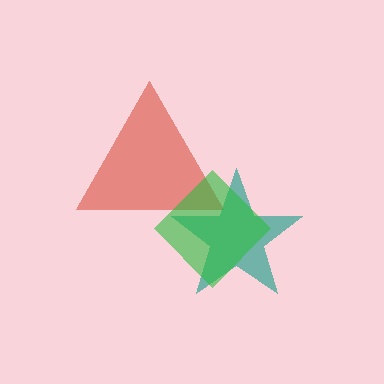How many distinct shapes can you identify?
There are 3 distinct shapes: a red triangle, a teal star, a green diamond.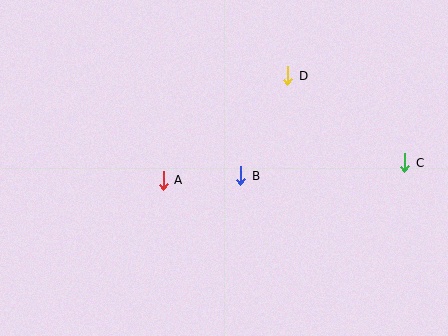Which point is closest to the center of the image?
Point B at (241, 176) is closest to the center.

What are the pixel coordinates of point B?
Point B is at (241, 176).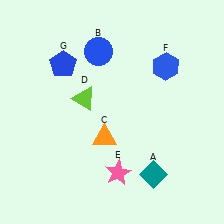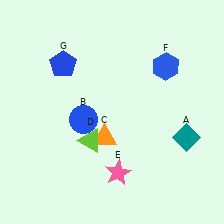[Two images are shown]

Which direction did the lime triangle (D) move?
The lime triangle (D) moved down.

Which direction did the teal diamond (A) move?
The teal diamond (A) moved up.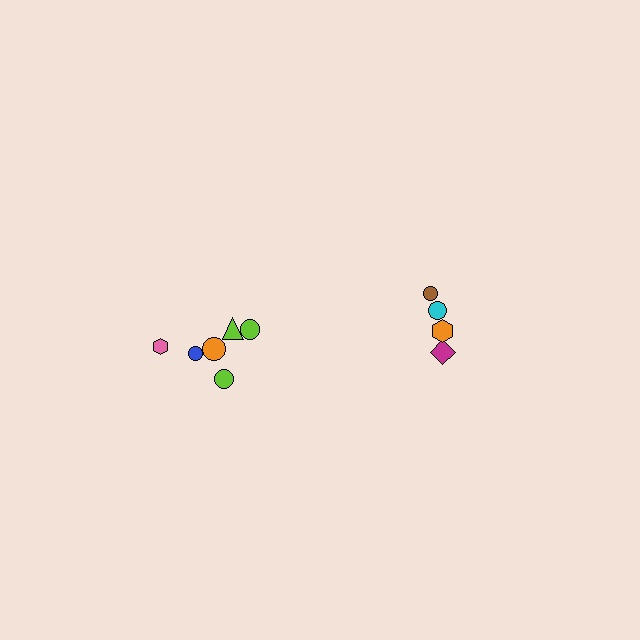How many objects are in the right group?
There are 4 objects.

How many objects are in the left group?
There are 6 objects.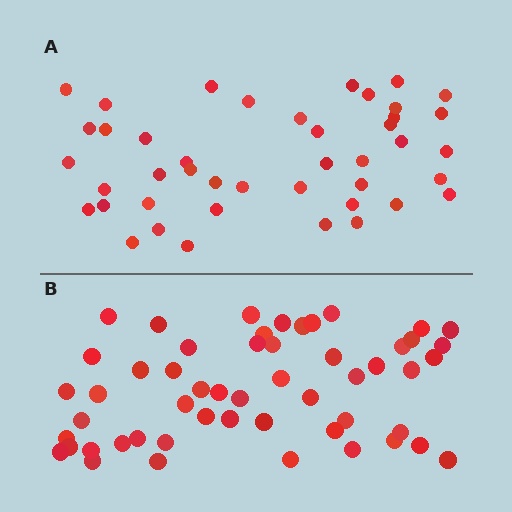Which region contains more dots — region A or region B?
Region B (the bottom region) has more dots.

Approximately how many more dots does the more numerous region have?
Region B has roughly 10 or so more dots than region A.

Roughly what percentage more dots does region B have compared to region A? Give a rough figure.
About 25% more.